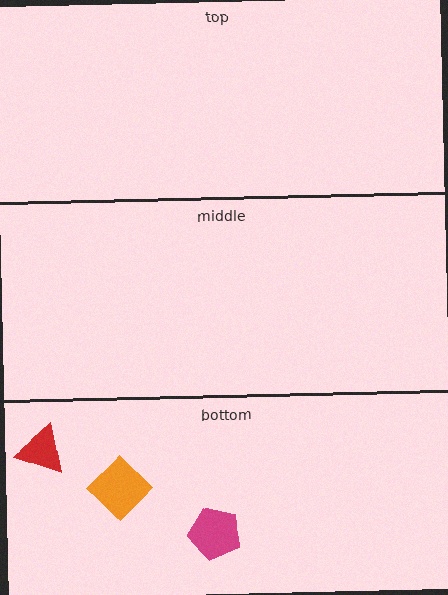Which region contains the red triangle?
The bottom region.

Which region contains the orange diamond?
The bottom region.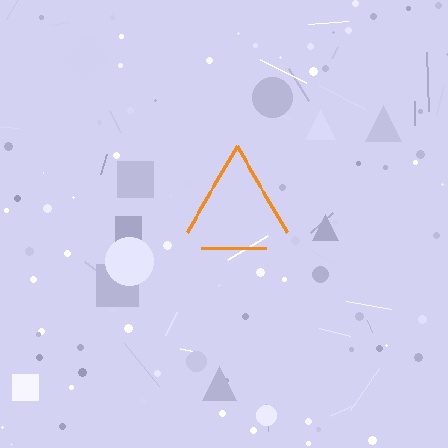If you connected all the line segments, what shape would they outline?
They would outline a triangle.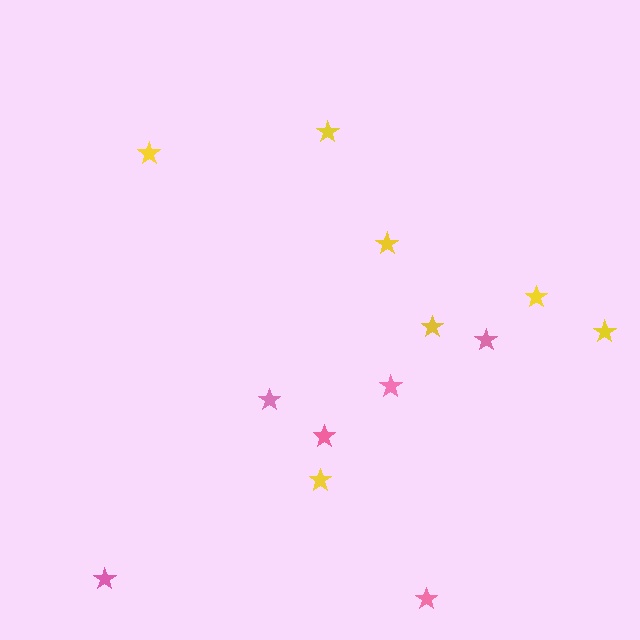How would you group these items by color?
There are 2 groups: one group of pink stars (6) and one group of yellow stars (7).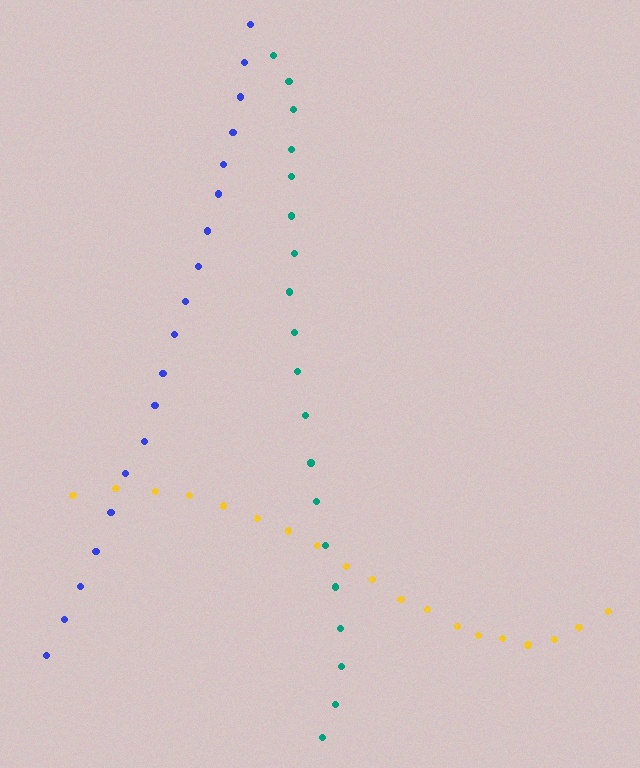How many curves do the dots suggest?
There are 3 distinct paths.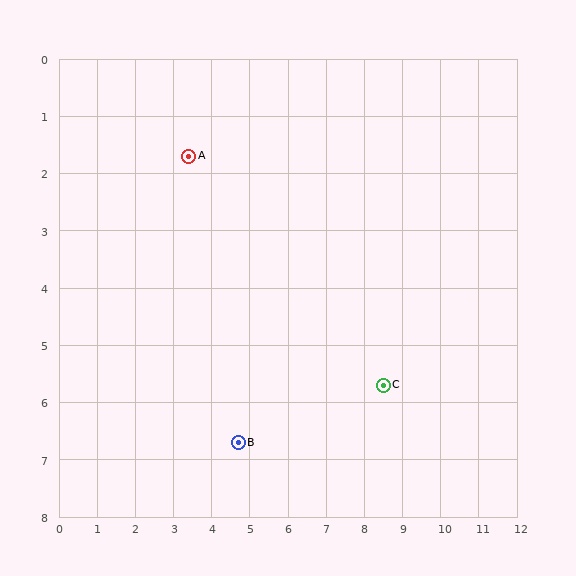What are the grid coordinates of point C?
Point C is at approximately (8.5, 5.7).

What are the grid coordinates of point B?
Point B is at approximately (4.7, 6.7).